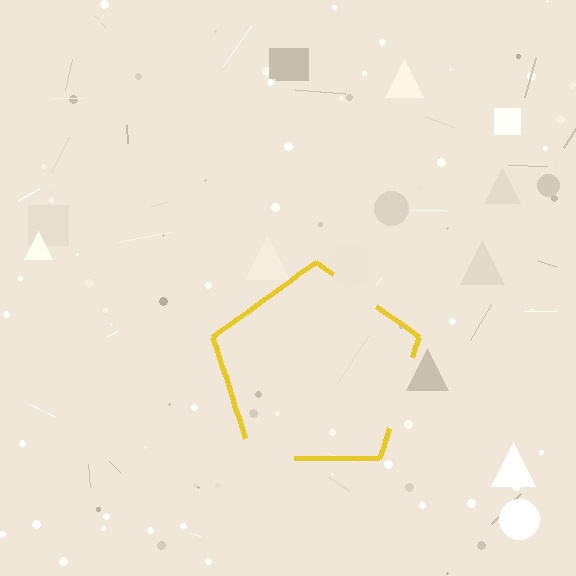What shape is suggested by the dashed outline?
The dashed outline suggests a pentagon.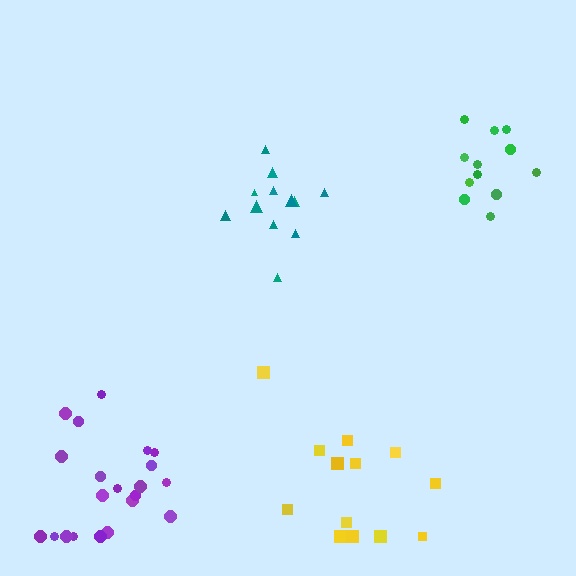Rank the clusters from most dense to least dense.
green, teal, purple, yellow.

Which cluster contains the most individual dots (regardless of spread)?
Purple (21).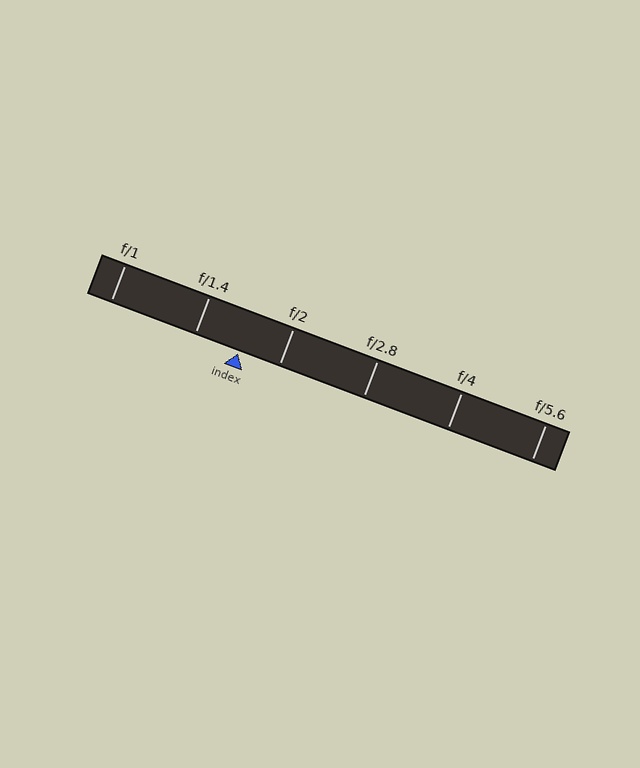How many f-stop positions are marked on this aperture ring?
There are 6 f-stop positions marked.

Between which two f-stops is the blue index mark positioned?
The index mark is between f/1.4 and f/2.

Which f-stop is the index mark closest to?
The index mark is closest to f/2.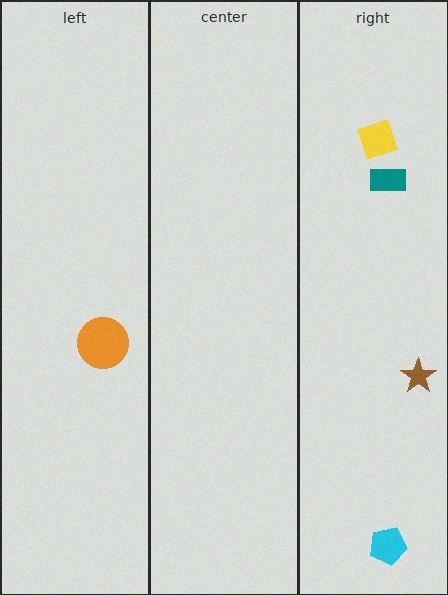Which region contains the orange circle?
The left region.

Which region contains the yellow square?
The right region.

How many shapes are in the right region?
4.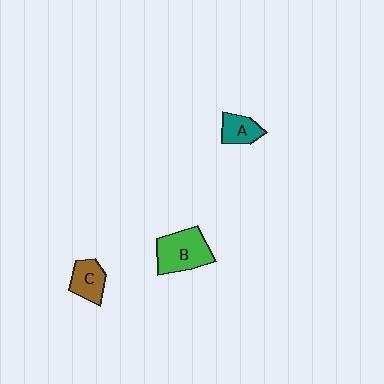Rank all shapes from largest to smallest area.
From largest to smallest: B (green), C (brown), A (teal).